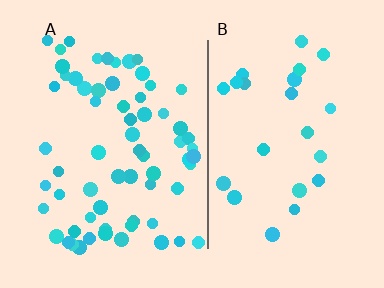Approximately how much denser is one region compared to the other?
Approximately 2.7× — region A over region B.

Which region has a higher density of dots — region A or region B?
A (the left).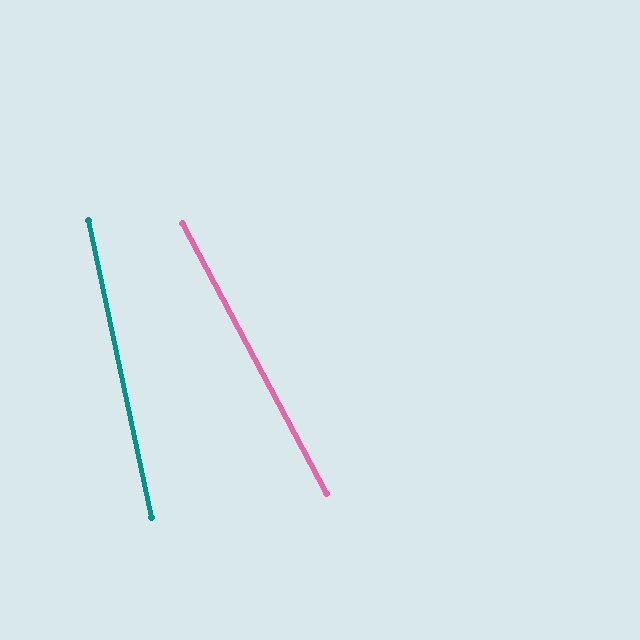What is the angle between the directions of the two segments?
Approximately 16 degrees.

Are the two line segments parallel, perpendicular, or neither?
Neither parallel nor perpendicular — they differ by about 16°.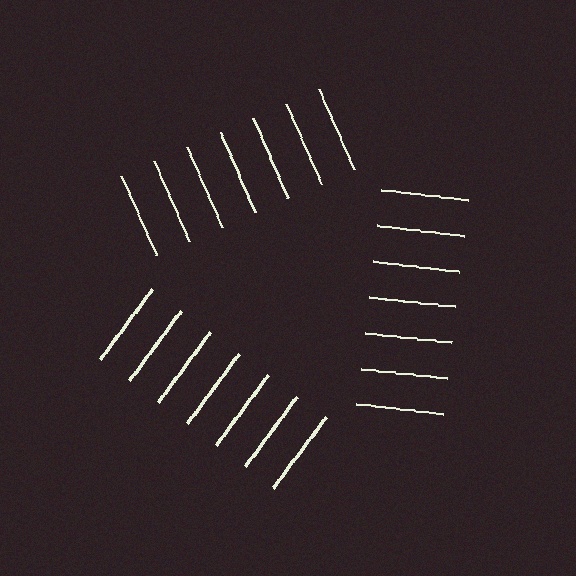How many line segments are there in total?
21 — 7 along each of the 3 edges.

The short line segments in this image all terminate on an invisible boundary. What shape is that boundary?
An illusory triangle — the line segments terminate on its edges but no continuous stroke is drawn.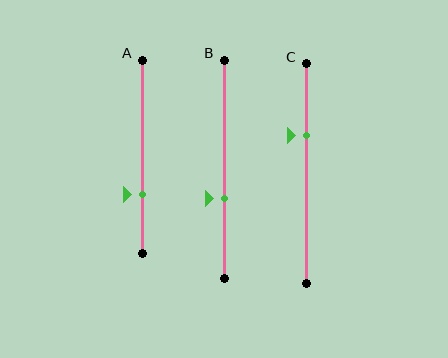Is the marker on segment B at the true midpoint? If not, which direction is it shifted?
No, the marker on segment B is shifted downward by about 14% of the segment length.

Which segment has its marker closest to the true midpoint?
Segment B has its marker closest to the true midpoint.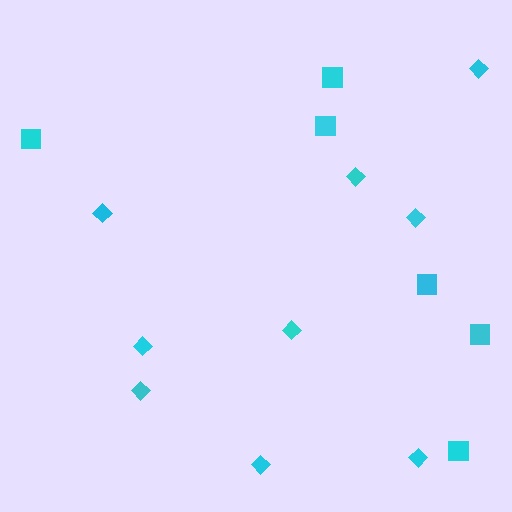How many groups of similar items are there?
There are 2 groups: one group of diamonds (9) and one group of squares (6).